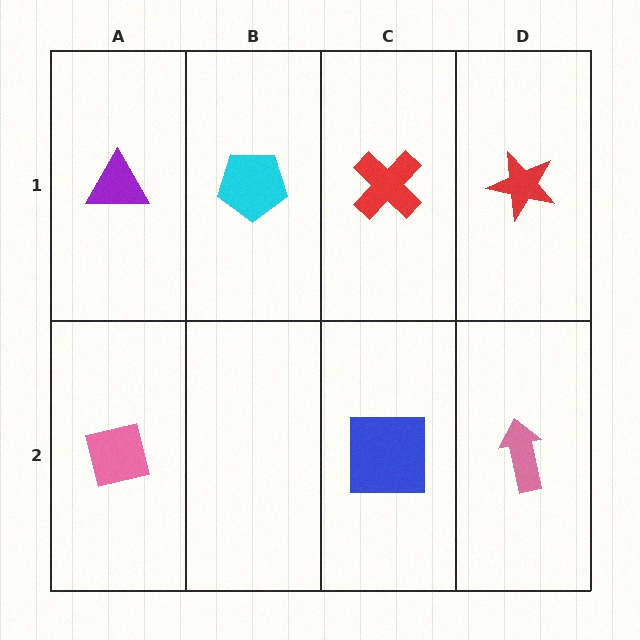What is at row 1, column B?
A cyan pentagon.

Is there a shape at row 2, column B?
No, that cell is empty.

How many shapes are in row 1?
4 shapes.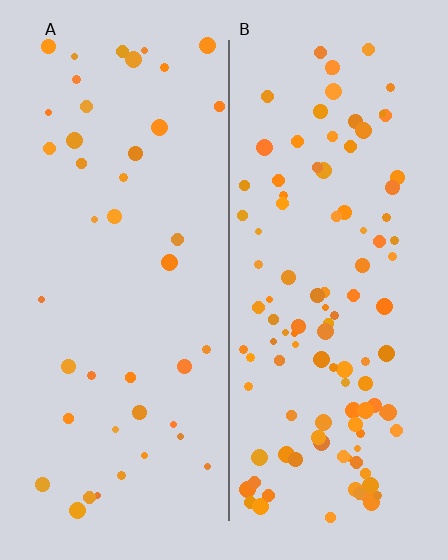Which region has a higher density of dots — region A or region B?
B (the right).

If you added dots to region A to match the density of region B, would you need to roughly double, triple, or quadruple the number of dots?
Approximately triple.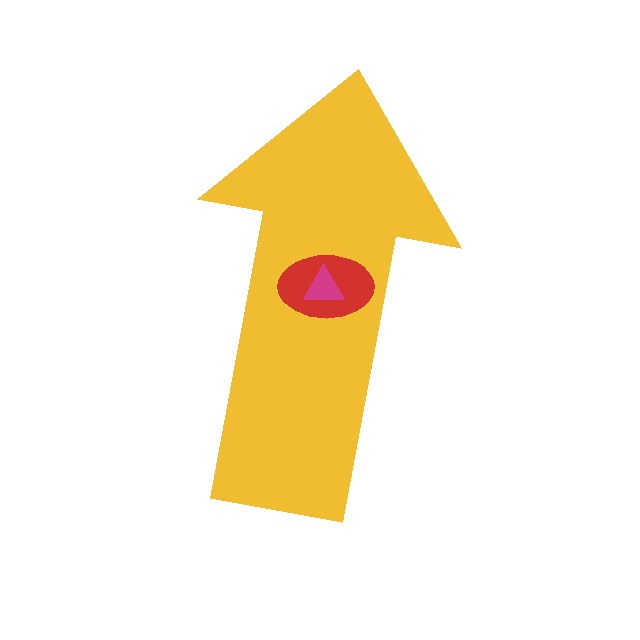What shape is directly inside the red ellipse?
The magenta triangle.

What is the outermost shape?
The yellow arrow.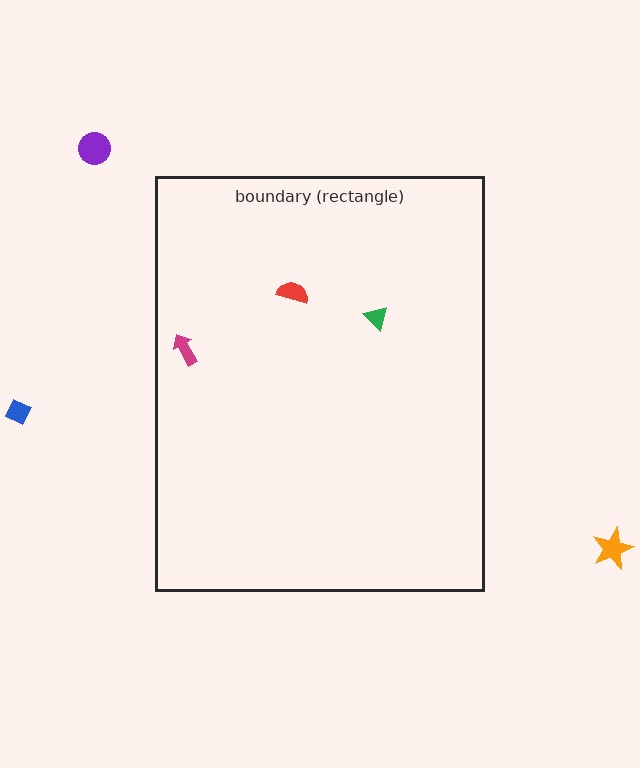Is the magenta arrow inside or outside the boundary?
Inside.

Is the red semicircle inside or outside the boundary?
Inside.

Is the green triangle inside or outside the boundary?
Inside.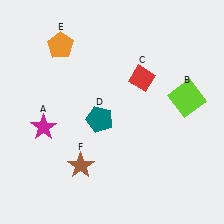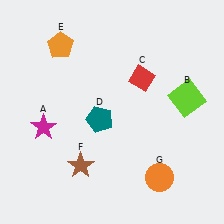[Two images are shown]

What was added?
An orange circle (G) was added in Image 2.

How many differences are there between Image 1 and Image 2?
There is 1 difference between the two images.